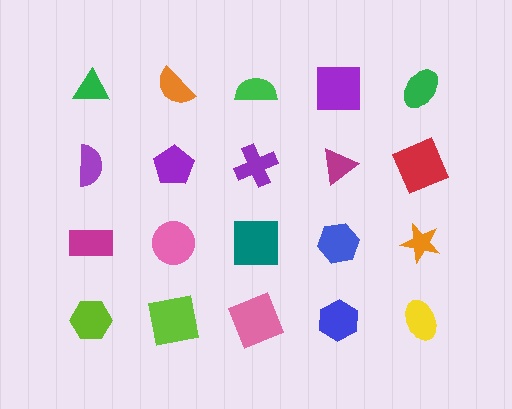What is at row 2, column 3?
A purple cross.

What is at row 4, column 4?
A blue hexagon.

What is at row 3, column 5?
An orange star.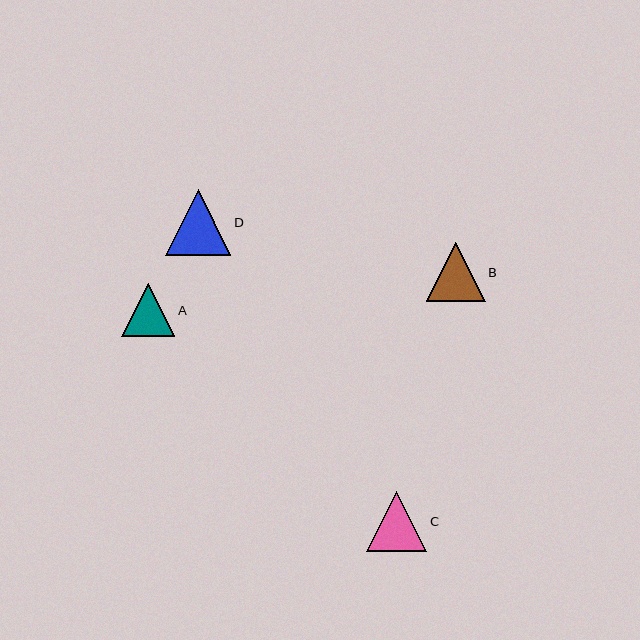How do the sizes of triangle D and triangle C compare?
Triangle D and triangle C are approximately the same size.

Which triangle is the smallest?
Triangle A is the smallest with a size of approximately 53 pixels.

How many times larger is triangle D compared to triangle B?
Triangle D is approximately 1.1 times the size of triangle B.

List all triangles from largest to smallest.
From largest to smallest: D, C, B, A.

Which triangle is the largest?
Triangle D is the largest with a size of approximately 66 pixels.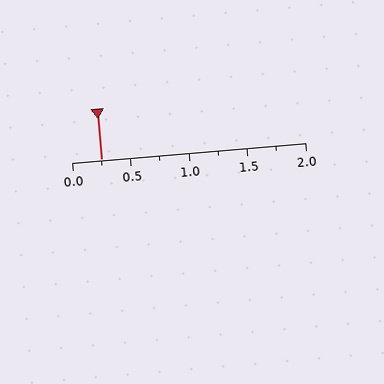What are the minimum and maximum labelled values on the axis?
The axis runs from 0.0 to 2.0.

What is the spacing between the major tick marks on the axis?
The major ticks are spaced 0.5 apart.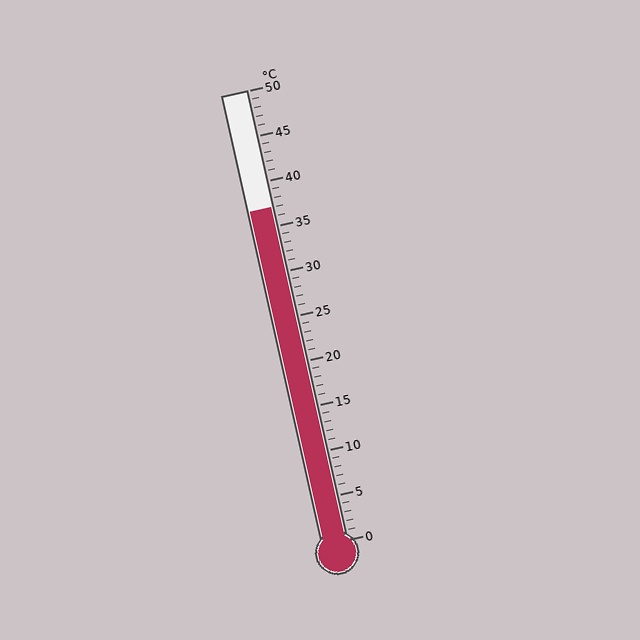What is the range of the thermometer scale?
The thermometer scale ranges from 0°C to 50°C.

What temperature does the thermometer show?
The thermometer shows approximately 37°C.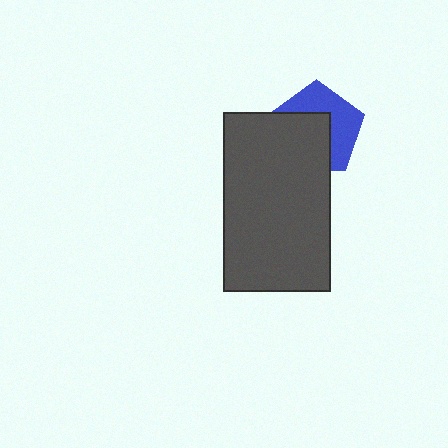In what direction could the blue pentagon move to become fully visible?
The blue pentagon could move toward the upper-right. That would shift it out from behind the dark gray rectangle entirely.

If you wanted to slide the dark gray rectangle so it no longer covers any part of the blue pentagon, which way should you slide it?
Slide it toward the lower-left — that is the most direct way to separate the two shapes.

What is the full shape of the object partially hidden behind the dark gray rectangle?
The partially hidden object is a blue pentagon.